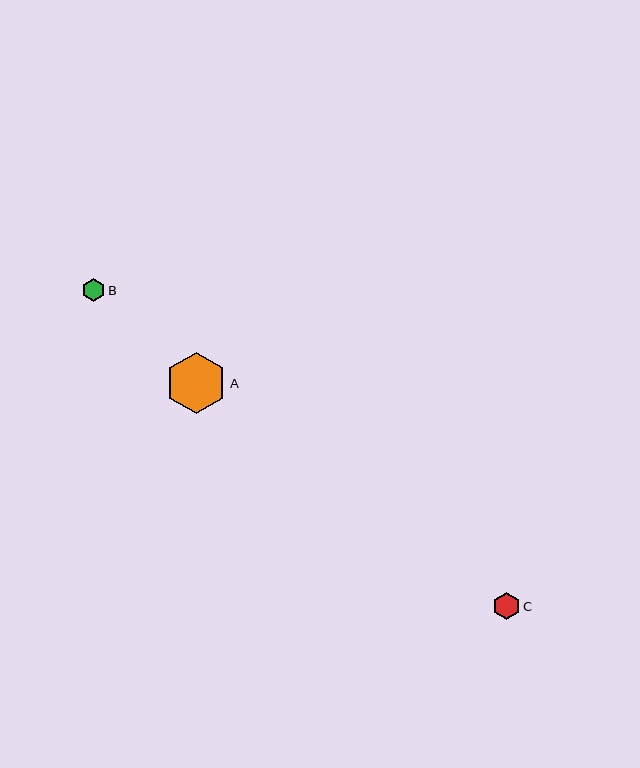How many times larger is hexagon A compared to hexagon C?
Hexagon A is approximately 2.3 times the size of hexagon C.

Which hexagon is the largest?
Hexagon A is the largest with a size of approximately 61 pixels.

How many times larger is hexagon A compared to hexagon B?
Hexagon A is approximately 2.6 times the size of hexagon B.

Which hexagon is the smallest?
Hexagon B is the smallest with a size of approximately 23 pixels.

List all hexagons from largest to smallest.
From largest to smallest: A, C, B.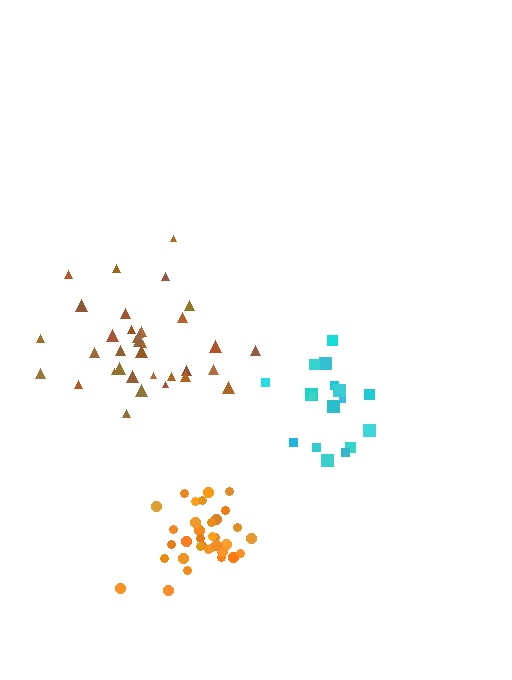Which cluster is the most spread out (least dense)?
Brown.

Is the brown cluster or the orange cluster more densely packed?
Orange.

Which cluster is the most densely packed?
Orange.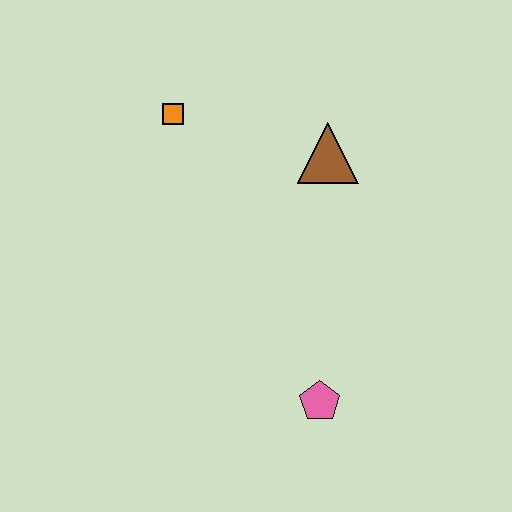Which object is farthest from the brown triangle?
The pink pentagon is farthest from the brown triangle.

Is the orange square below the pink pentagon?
No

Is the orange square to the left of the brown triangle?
Yes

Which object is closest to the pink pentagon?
The brown triangle is closest to the pink pentagon.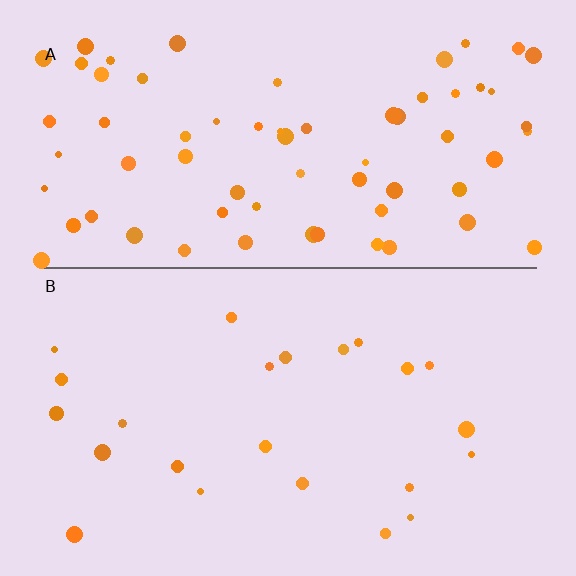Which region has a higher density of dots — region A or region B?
A (the top).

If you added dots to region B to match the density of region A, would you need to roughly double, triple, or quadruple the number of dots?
Approximately triple.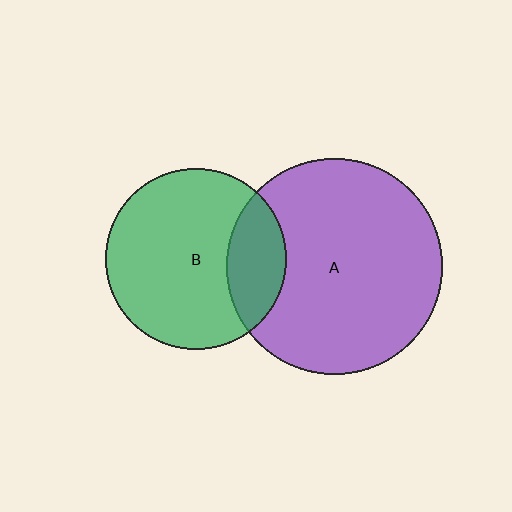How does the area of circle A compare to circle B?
Approximately 1.4 times.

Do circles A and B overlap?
Yes.